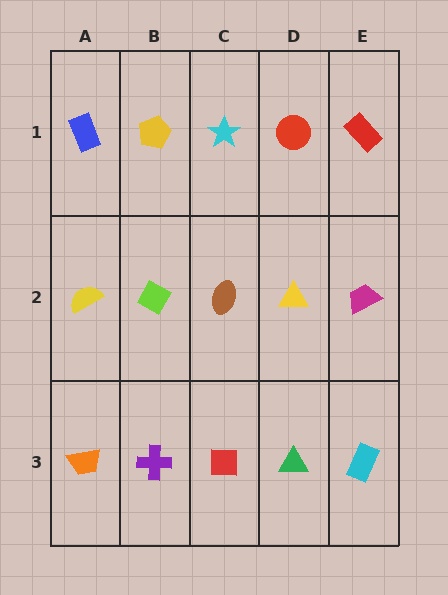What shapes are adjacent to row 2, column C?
A cyan star (row 1, column C), a red square (row 3, column C), a lime diamond (row 2, column B), a yellow triangle (row 2, column D).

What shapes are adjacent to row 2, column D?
A red circle (row 1, column D), a green triangle (row 3, column D), a brown ellipse (row 2, column C), a magenta trapezoid (row 2, column E).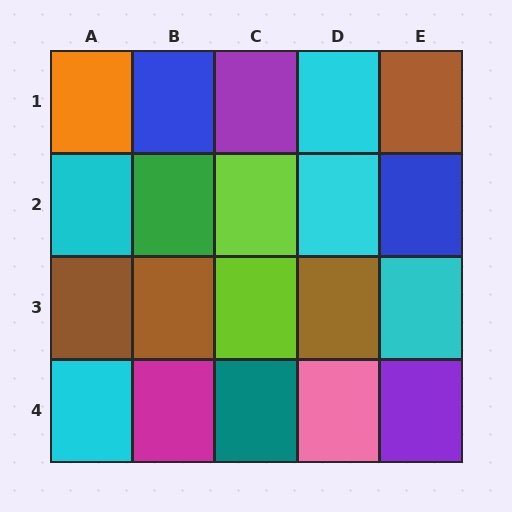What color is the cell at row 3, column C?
Lime.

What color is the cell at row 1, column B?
Blue.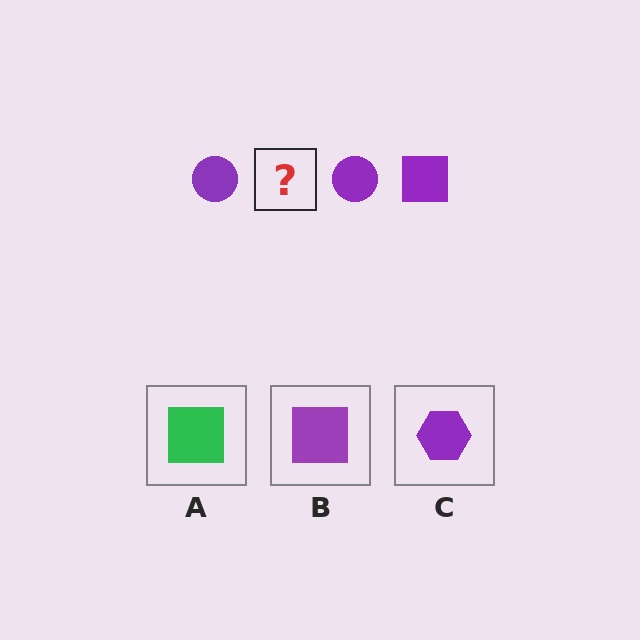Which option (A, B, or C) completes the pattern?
B.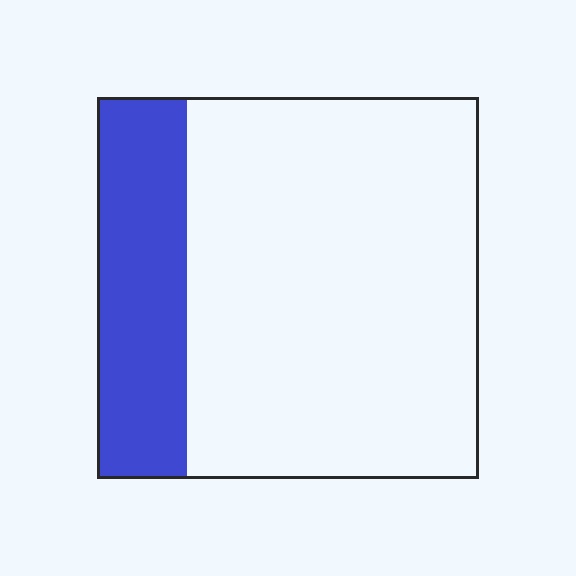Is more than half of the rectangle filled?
No.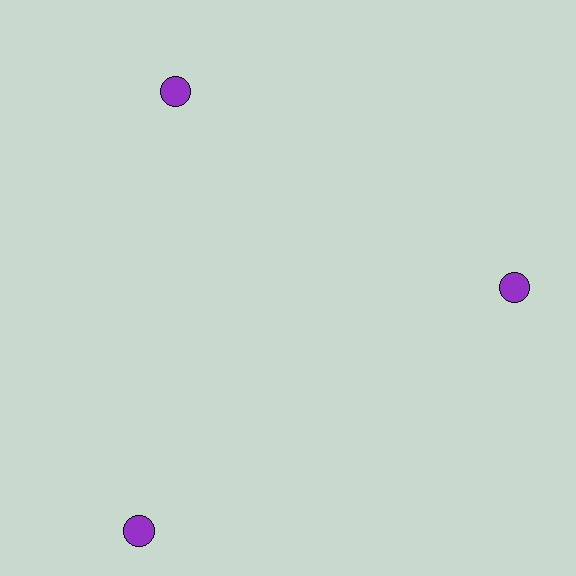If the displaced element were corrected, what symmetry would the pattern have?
It would have 3-fold rotational symmetry — the pattern would map onto itself every 120 degrees.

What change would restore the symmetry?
The symmetry would be restored by moving it inward, back onto the ring so that all 3 circles sit at equal angles and equal distance from the center.